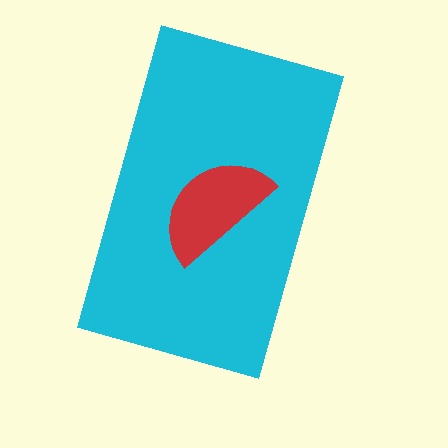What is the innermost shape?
The red semicircle.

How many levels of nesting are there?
2.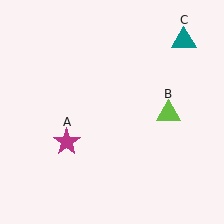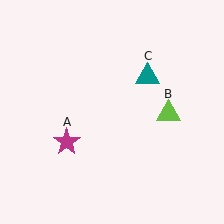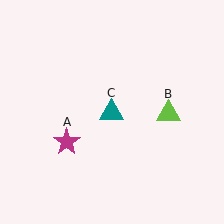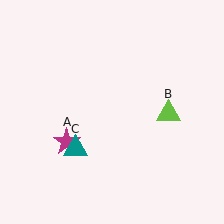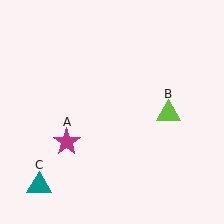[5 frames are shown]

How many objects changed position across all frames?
1 object changed position: teal triangle (object C).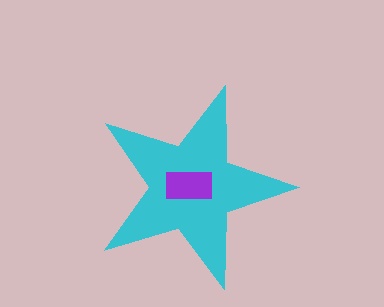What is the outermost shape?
The cyan star.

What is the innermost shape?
The purple rectangle.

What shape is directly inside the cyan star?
The purple rectangle.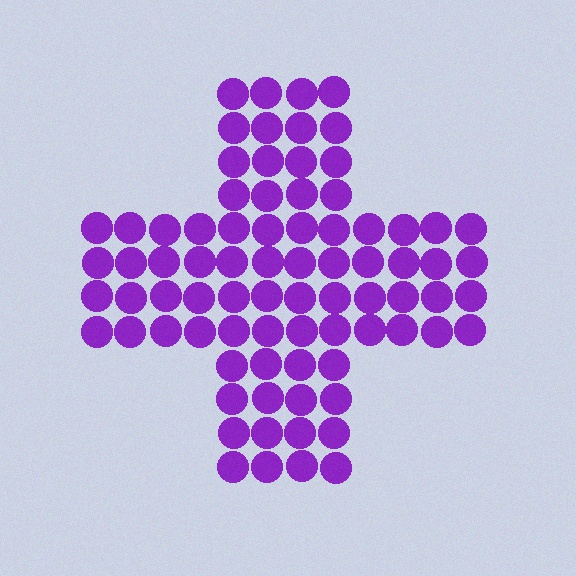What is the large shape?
The large shape is a cross.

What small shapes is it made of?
It is made of small circles.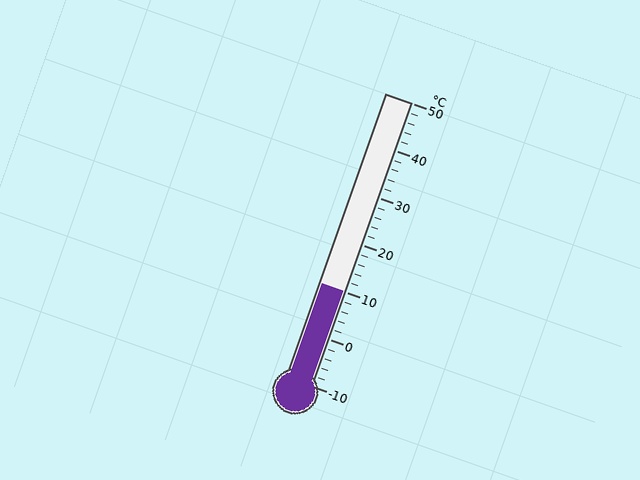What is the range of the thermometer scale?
The thermometer scale ranges from -10°C to 50°C.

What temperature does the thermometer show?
The thermometer shows approximately 10°C.